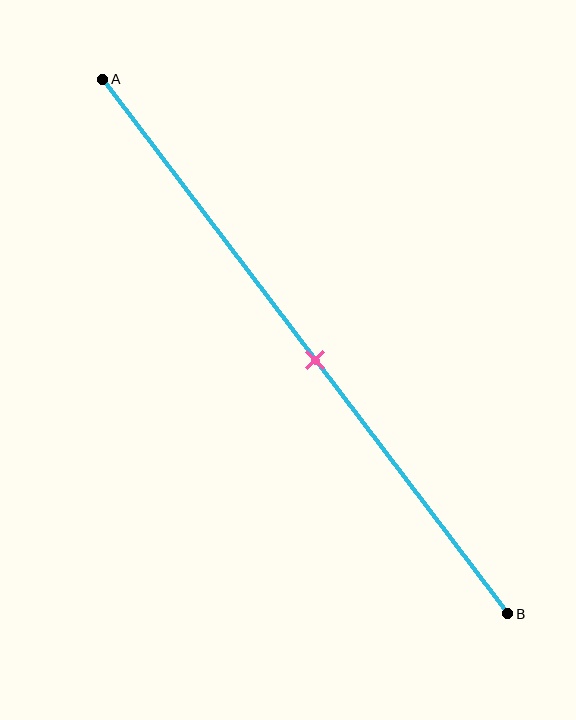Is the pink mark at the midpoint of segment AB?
Yes, the mark is approximately at the midpoint.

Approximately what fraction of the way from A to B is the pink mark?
The pink mark is approximately 55% of the way from A to B.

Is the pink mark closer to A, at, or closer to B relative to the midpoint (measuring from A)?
The pink mark is approximately at the midpoint of segment AB.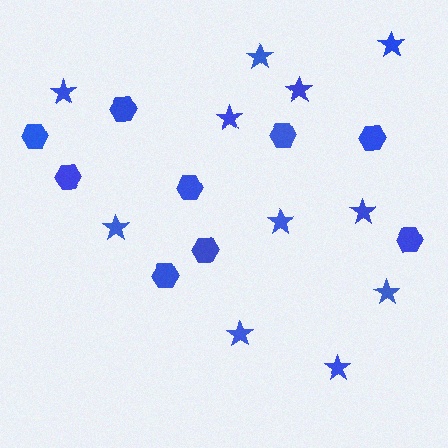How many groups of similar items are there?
There are 2 groups: one group of stars (11) and one group of hexagons (9).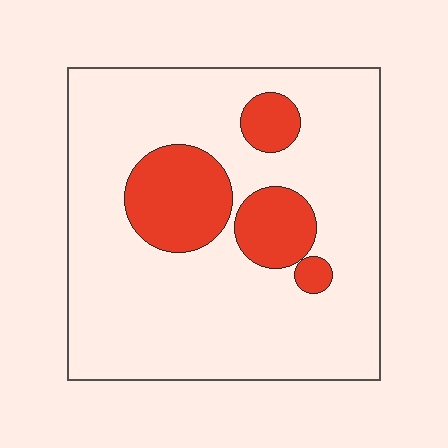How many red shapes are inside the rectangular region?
4.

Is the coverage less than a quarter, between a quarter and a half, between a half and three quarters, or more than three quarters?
Less than a quarter.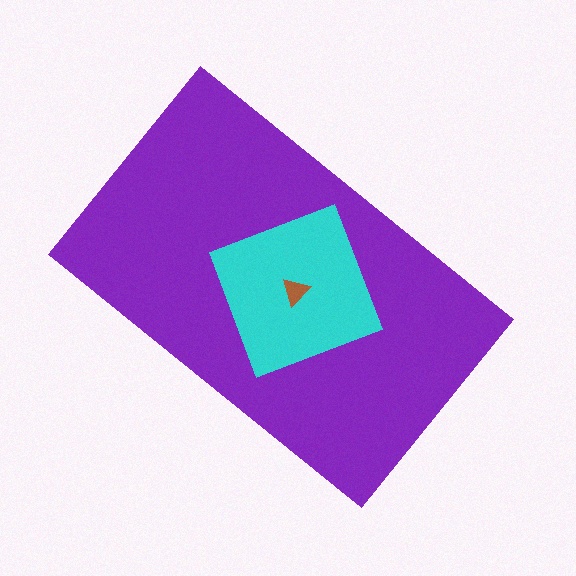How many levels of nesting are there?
3.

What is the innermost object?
The brown triangle.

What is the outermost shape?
The purple rectangle.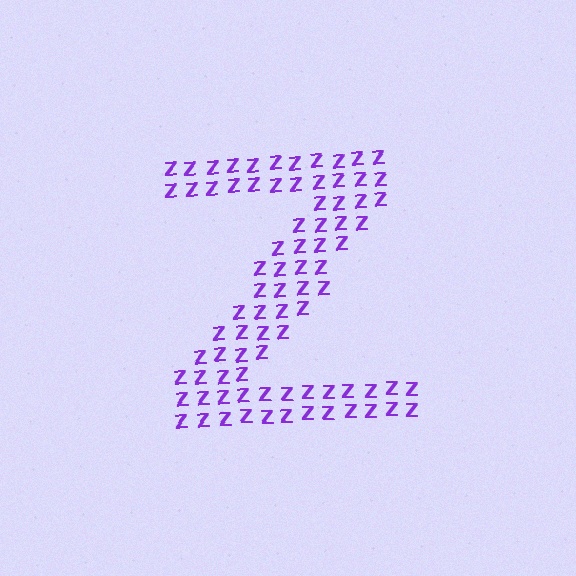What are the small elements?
The small elements are letter Z's.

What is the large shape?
The large shape is the letter Z.